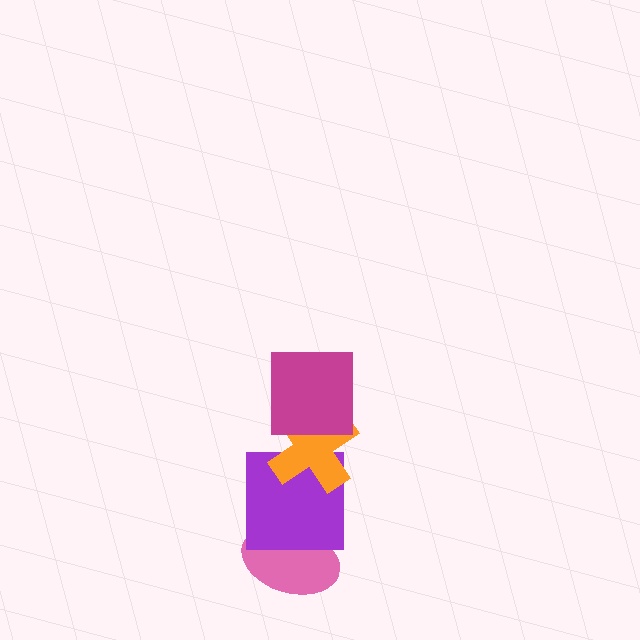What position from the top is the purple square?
The purple square is 3rd from the top.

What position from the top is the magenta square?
The magenta square is 1st from the top.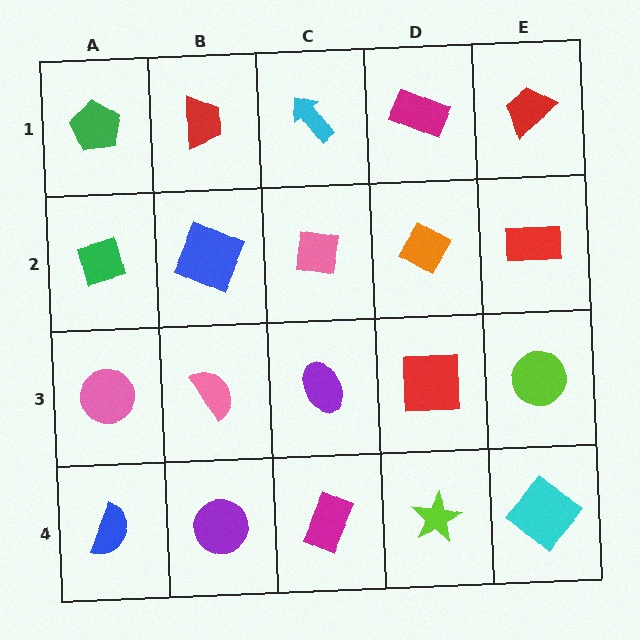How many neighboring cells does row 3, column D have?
4.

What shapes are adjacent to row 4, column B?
A pink semicircle (row 3, column B), a blue semicircle (row 4, column A), a magenta rectangle (row 4, column C).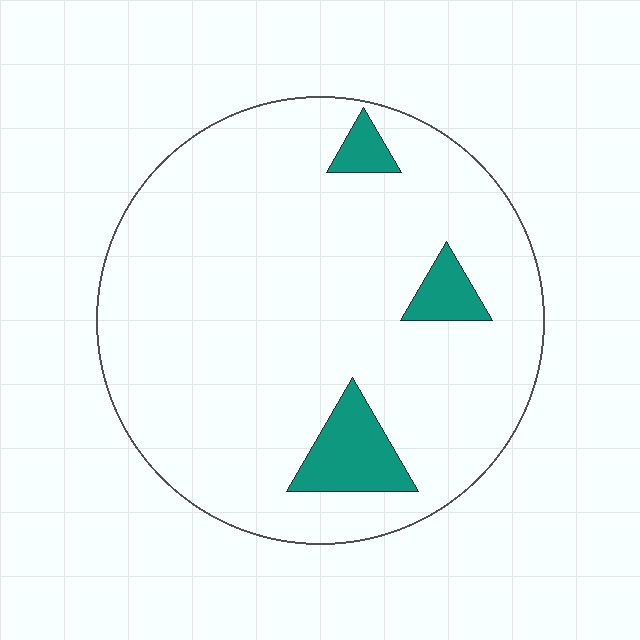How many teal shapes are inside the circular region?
3.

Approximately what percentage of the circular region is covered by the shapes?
Approximately 10%.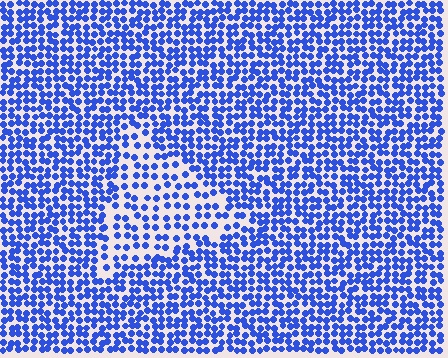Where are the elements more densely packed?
The elements are more densely packed outside the triangle boundary.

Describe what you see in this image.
The image contains small blue elements arranged at two different densities. A triangle-shaped region is visible where the elements are less densely packed than the surrounding area.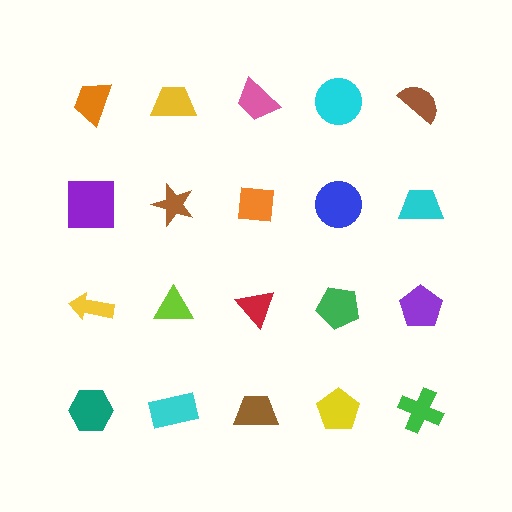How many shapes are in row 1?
5 shapes.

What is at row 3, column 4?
A green pentagon.